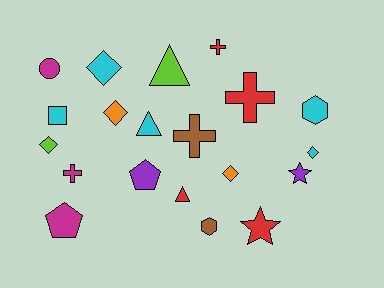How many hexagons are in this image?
There are 2 hexagons.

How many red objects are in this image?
There are 4 red objects.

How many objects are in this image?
There are 20 objects.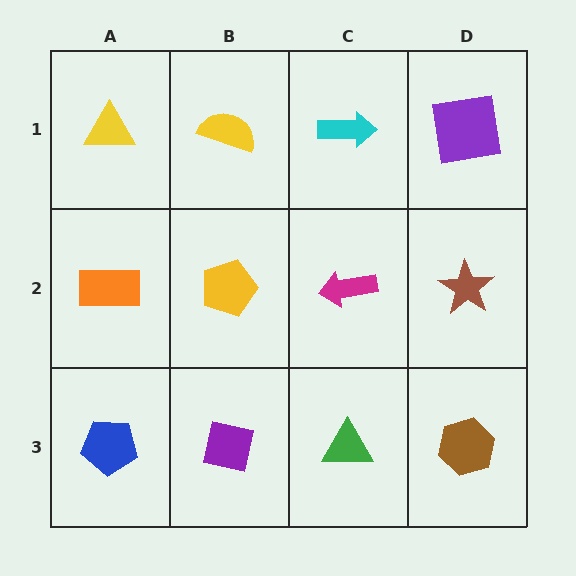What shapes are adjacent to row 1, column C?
A magenta arrow (row 2, column C), a yellow semicircle (row 1, column B), a purple square (row 1, column D).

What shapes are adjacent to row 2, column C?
A cyan arrow (row 1, column C), a green triangle (row 3, column C), a yellow pentagon (row 2, column B), a brown star (row 2, column D).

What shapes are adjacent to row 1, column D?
A brown star (row 2, column D), a cyan arrow (row 1, column C).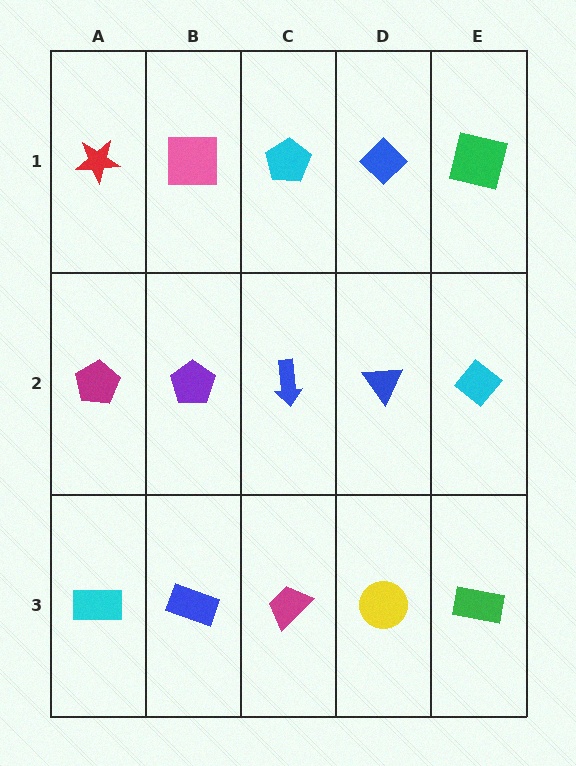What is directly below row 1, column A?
A magenta pentagon.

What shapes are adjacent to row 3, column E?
A cyan diamond (row 2, column E), a yellow circle (row 3, column D).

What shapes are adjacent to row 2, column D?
A blue diamond (row 1, column D), a yellow circle (row 3, column D), a blue arrow (row 2, column C), a cyan diamond (row 2, column E).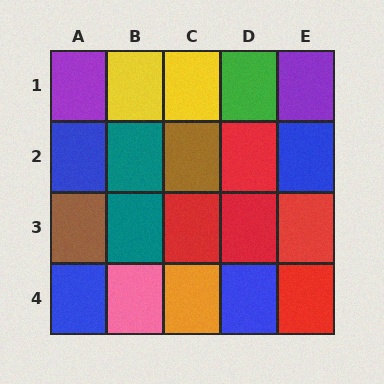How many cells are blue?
4 cells are blue.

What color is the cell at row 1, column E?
Purple.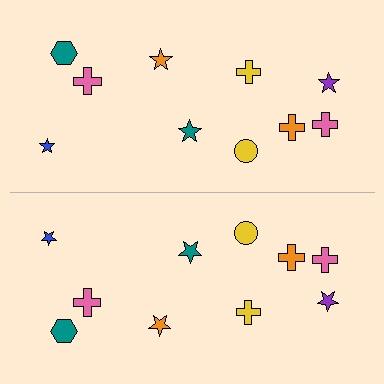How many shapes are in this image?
There are 20 shapes in this image.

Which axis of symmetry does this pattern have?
The pattern has a horizontal axis of symmetry running through the center of the image.